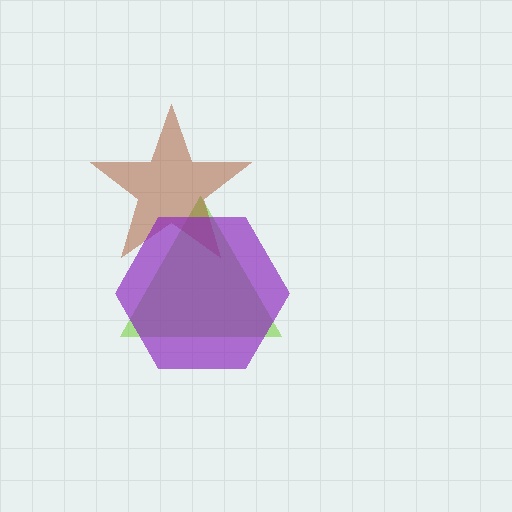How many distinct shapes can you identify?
There are 3 distinct shapes: a lime triangle, a brown star, a purple hexagon.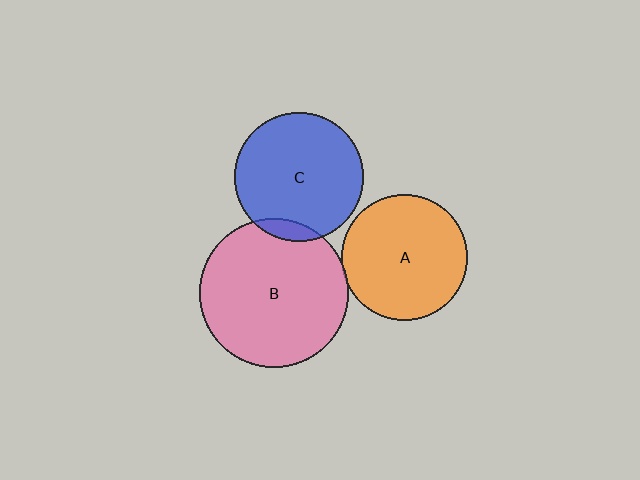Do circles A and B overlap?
Yes.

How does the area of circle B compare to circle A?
Approximately 1.4 times.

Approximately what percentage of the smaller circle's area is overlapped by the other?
Approximately 5%.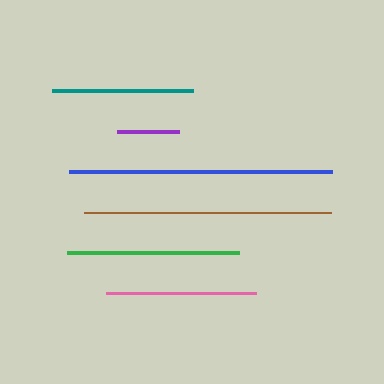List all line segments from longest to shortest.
From longest to shortest: blue, brown, green, pink, teal, purple.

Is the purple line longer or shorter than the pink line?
The pink line is longer than the purple line.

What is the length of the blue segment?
The blue segment is approximately 264 pixels long.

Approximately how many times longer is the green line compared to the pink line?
The green line is approximately 1.1 times the length of the pink line.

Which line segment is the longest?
The blue line is the longest at approximately 264 pixels.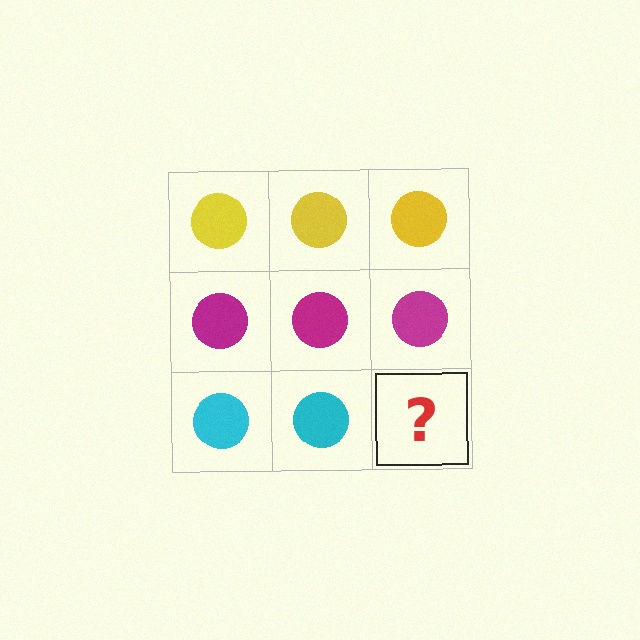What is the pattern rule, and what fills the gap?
The rule is that each row has a consistent color. The gap should be filled with a cyan circle.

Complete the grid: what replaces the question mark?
The question mark should be replaced with a cyan circle.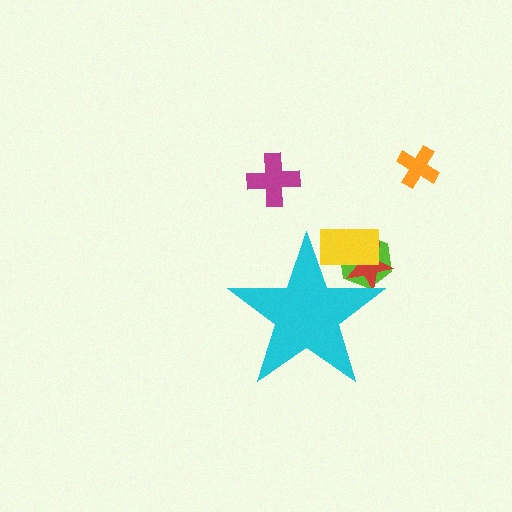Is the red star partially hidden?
Yes, the red star is partially hidden behind the cyan star.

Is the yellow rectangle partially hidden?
Yes, the yellow rectangle is partially hidden behind the cyan star.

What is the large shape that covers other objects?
A cyan star.